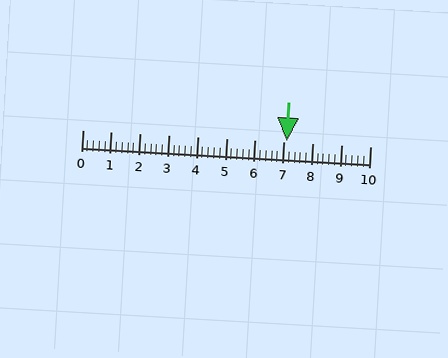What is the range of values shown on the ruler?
The ruler shows values from 0 to 10.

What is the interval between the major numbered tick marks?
The major tick marks are spaced 1 units apart.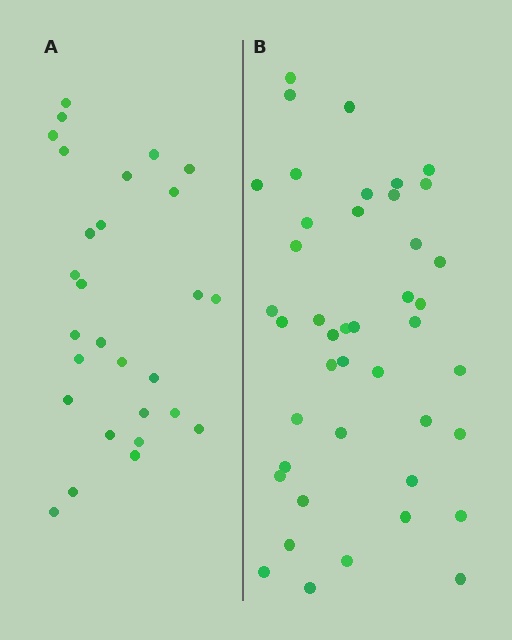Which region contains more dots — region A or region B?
Region B (the right region) has more dots.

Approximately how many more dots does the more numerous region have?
Region B has approximately 15 more dots than region A.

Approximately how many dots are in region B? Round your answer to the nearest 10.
About 40 dots. (The exact count is 43, which rounds to 40.)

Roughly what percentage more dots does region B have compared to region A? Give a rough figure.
About 55% more.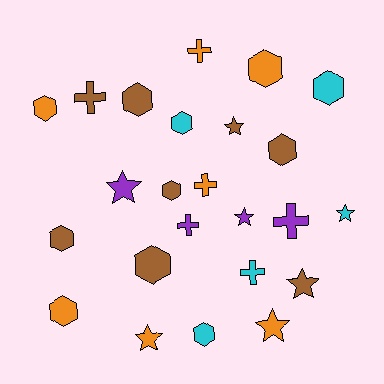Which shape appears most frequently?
Hexagon, with 11 objects.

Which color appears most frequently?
Brown, with 8 objects.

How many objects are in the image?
There are 24 objects.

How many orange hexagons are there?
There are 3 orange hexagons.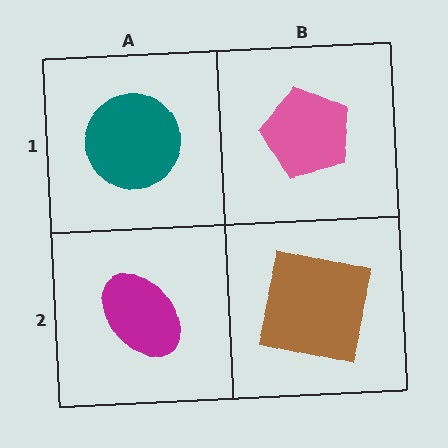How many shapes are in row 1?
2 shapes.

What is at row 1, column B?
A pink pentagon.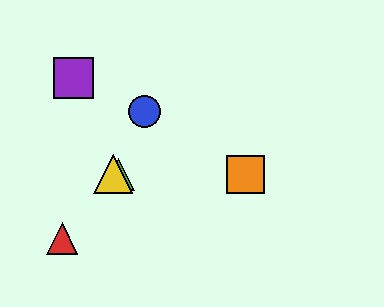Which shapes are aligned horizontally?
The green triangle, the yellow triangle, the orange square are aligned horizontally.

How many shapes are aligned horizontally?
3 shapes (the green triangle, the yellow triangle, the orange square) are aligned horizontally.